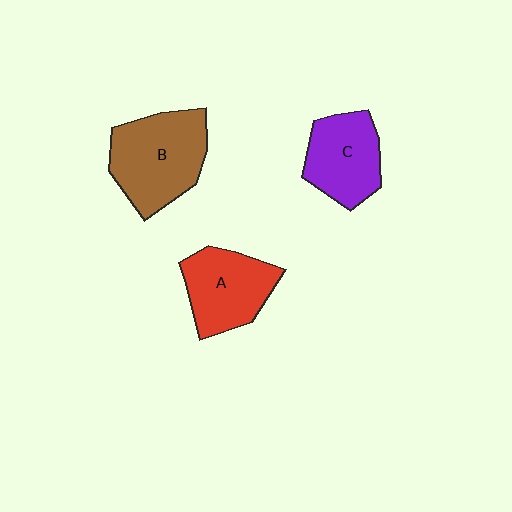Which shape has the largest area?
Shape B (brown).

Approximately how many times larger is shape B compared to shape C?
Approximately 1.3 times.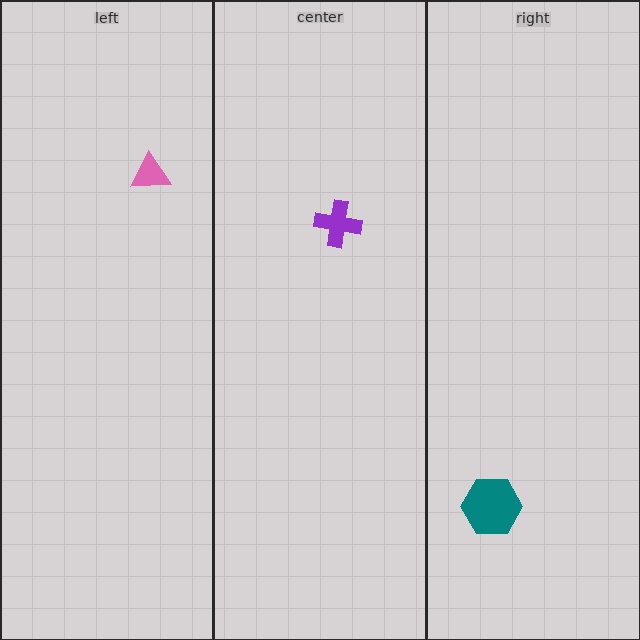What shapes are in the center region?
The purple cross.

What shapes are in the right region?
The teal hexagon.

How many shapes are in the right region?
1.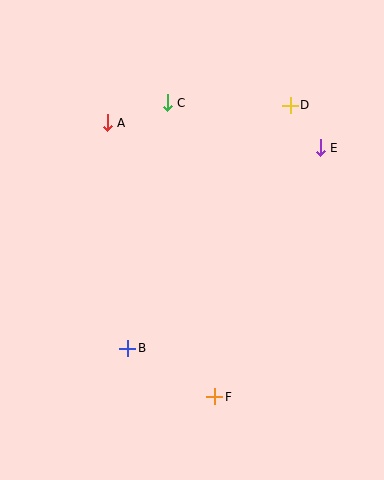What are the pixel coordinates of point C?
Point C is at (167, 103).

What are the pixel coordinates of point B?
Point B is at (128, 348).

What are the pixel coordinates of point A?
Point A is at (107, 123).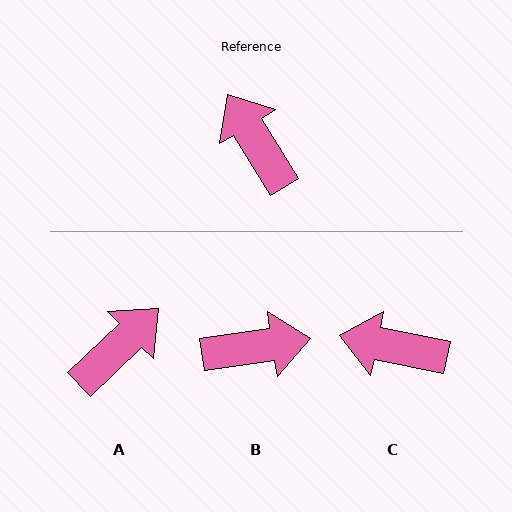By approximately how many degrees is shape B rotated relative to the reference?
Approximately 113 degrees clockwise.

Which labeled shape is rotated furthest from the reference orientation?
B, about 113 degrees away.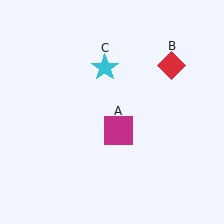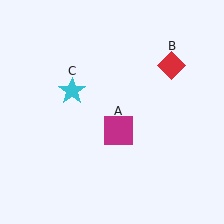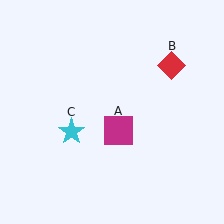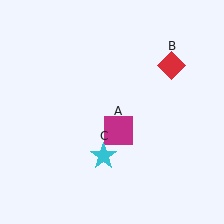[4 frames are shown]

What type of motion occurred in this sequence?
The cyan star (object C) rotated counterclockwise around the center of the scene.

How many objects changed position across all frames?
1 object changed position: cyan star (object C).